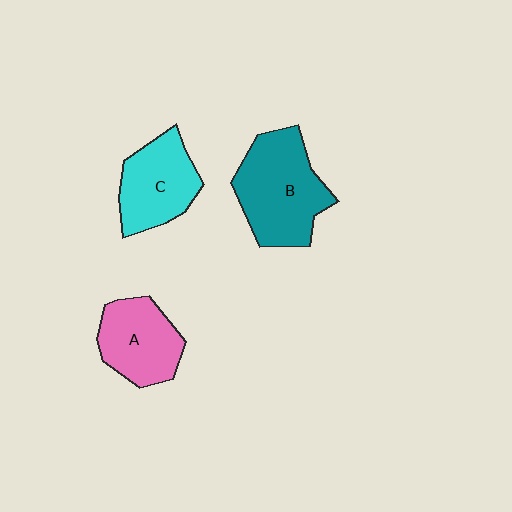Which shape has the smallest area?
Shape A (pink).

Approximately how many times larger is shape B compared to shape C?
Approximately 1.3 times.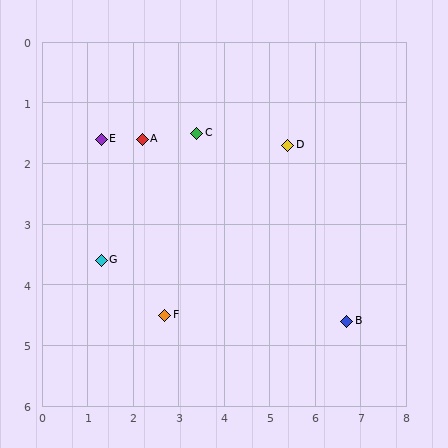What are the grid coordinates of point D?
Point D is at approximately (5.4, 1.7).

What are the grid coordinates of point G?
Point G is at approximately (1.3, 3.6).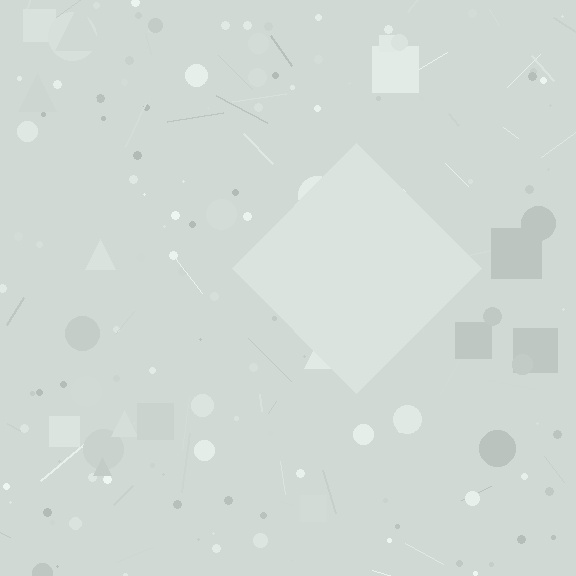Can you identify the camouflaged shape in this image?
The camouflaged shape is a diamond.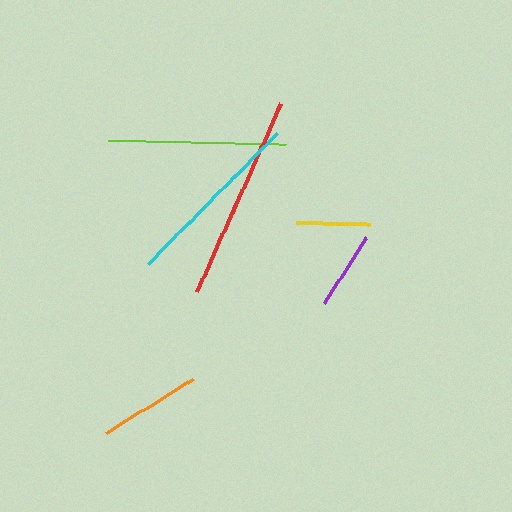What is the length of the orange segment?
The orange segment is approximately 103 pixels long.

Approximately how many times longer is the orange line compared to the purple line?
The orange line is approximately 1.3 times the length of the purple line.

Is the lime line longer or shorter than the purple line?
The lime line is longer than the purple line.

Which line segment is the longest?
The red line is the longest at approximately 206 pixels.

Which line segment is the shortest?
The yellow line is the shortest at approximately 75 pixels.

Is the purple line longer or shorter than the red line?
The red line is longer than the purple line.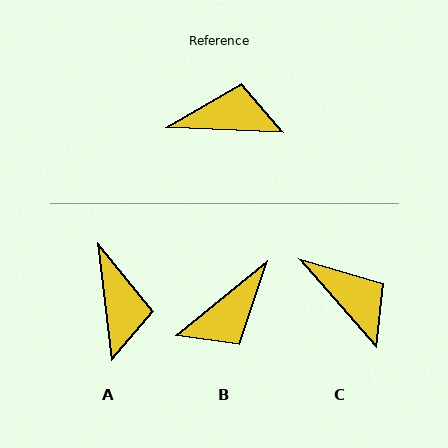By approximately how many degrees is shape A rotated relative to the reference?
Approximately 81 degrees clockwise.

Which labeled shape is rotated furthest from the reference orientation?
B, about 138 degrees away.